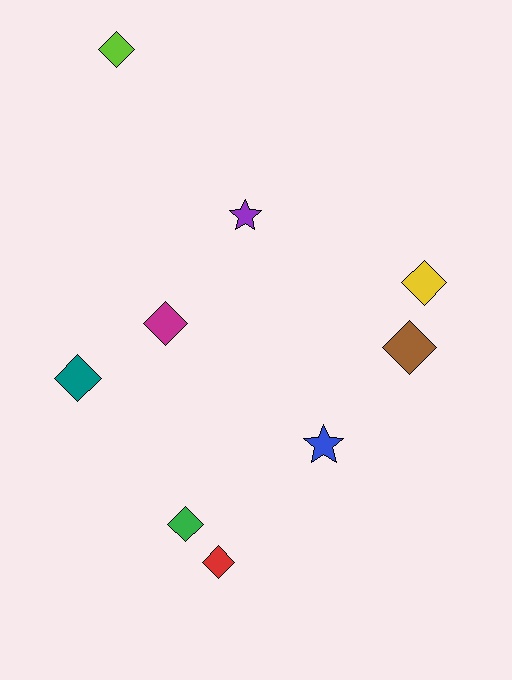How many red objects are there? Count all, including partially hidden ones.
There is 1 red object.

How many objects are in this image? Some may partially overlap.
There are 9 objects.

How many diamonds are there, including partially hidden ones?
There are 7 diamonds.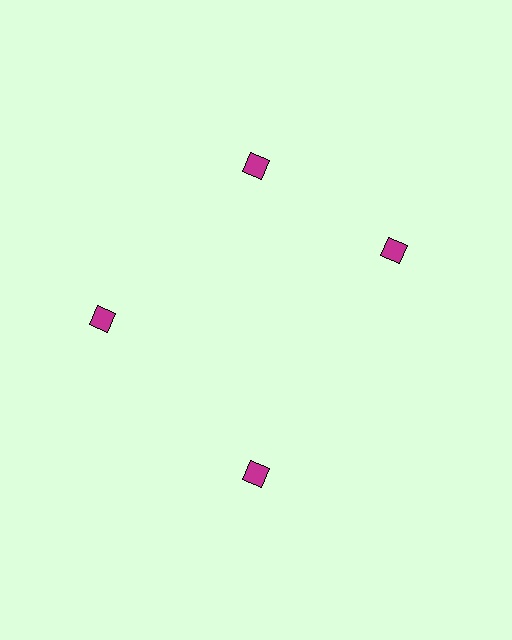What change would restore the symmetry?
The symmetry would be restored by rotating it back into even spacing with its neighbors so that all 4 diamonds sit at equal angles and equal distance from the center.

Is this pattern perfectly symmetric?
No. The 4 magenta diamonds are arranged in a ring, but one element near the 3 o'clock position is rotated out of alignment along the ring, breaking the 4-fold rotational symmetry.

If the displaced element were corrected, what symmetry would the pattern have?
It would have 4-fold rotational symmetry — the pattern would map onto itself every 90 degrees.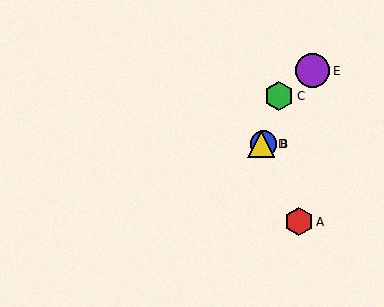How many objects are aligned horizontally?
2 objects (B, D) are aligned horizontally.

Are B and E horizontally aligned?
No, B is at y≈144 and E is at y≈71.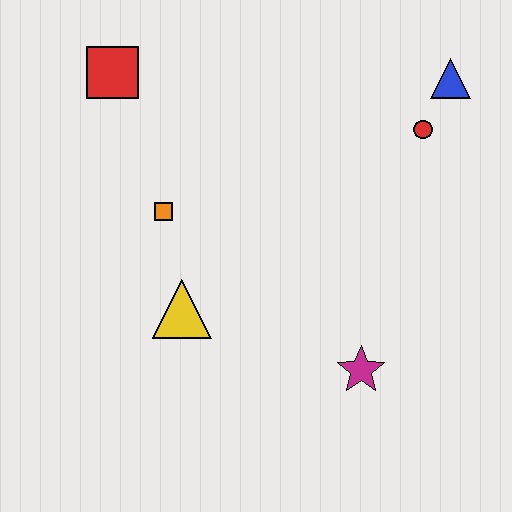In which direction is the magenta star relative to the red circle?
The magenta star is below the red circle.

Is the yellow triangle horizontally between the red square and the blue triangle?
Yes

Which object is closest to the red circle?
The blue triangle is closest to the red circle.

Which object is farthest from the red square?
The magenta star is farthest from the red square.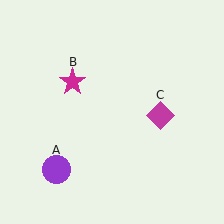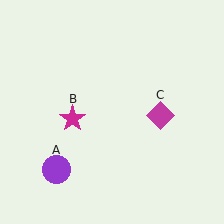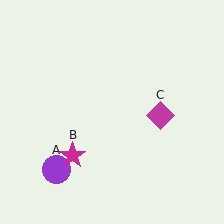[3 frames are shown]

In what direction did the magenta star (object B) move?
The magenta star (object B) moved down.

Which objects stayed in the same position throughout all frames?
Purple circle (object A) and magenta diamond (object C) remained stationary.